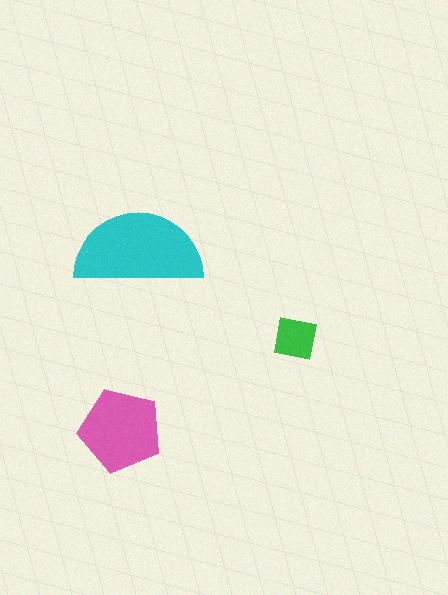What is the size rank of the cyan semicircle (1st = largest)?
1st.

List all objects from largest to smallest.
The cyan semicircle, the pink pentagon, the green square.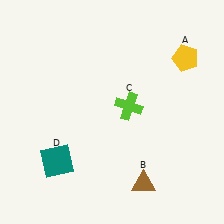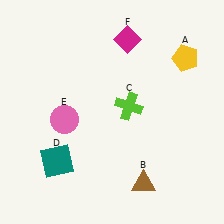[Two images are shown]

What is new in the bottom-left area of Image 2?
A pink circle (E) was added in the bottom-left area of Image 2.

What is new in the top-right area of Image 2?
A magenta diamond (F) was added in the top-right area of Image 2.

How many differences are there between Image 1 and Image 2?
There are 2 differences between the two images.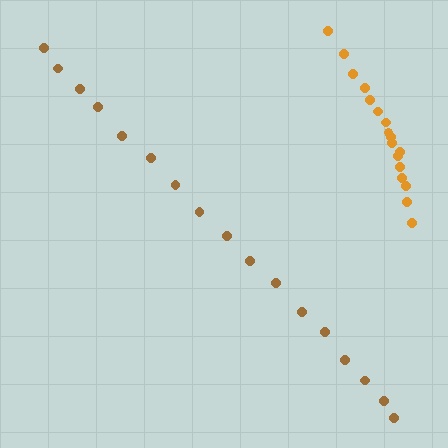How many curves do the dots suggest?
There are 2 distinct paths.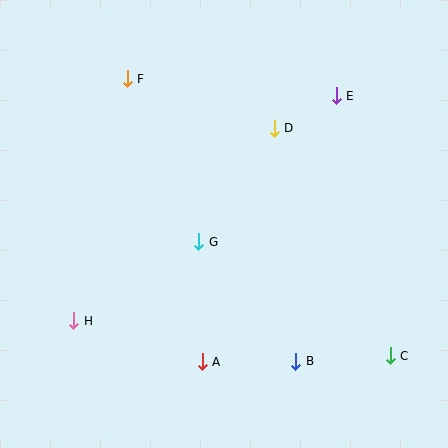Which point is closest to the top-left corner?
Point F is closest to the top-left corner.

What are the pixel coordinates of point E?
Point E is at (336, 96).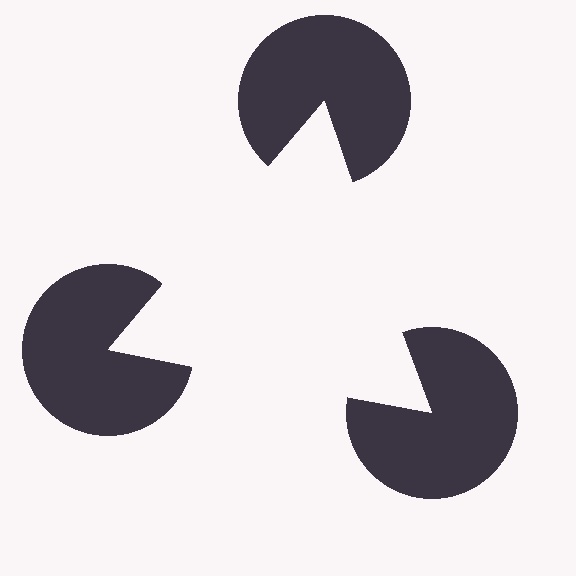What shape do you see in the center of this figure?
An illusory triangle — its edges are inferred from the aligned wedge cuts in the pac-man discs, not physically drawn.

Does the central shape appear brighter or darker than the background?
It typically appears slightly brighter than the background, even though no actual brightness change is drawn.